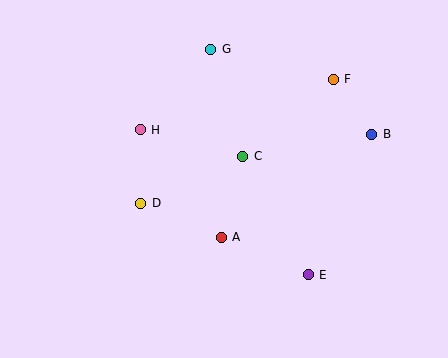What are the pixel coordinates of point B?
Point B is at (372, 134).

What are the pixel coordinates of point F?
Point F is at (333, 79).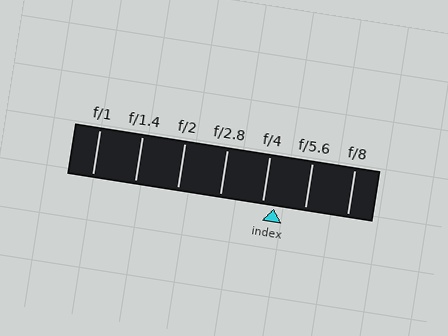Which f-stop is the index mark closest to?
The index mark is closest to f/4.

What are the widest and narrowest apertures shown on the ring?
The widest aperture shown is f/1 and the narrowest is f/8.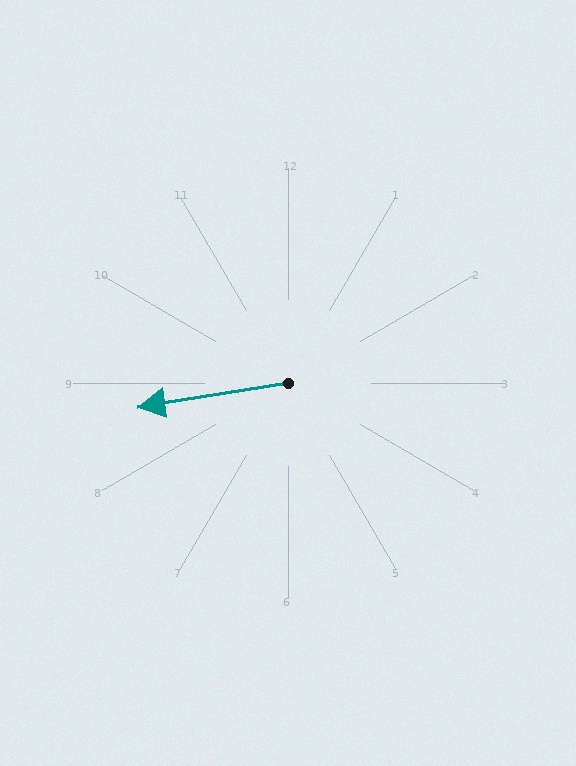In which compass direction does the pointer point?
West.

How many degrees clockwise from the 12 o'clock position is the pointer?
Approximately 261 degrees.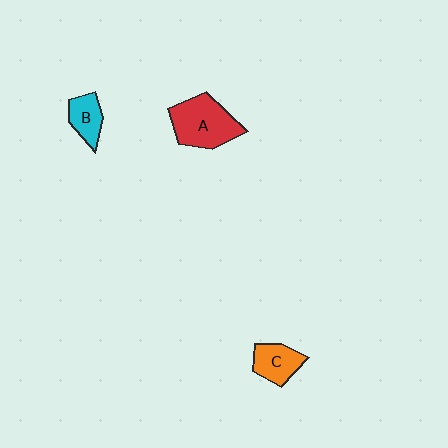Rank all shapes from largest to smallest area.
From largest to smallest: A (red), C (orange), B (cyan).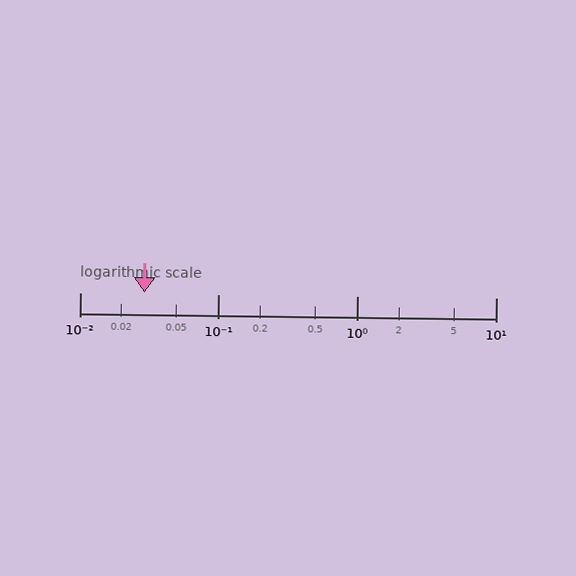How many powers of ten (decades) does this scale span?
The scale spans 3 decades, from 0.01 to 10.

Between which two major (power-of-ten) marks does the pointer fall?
The pointer is between 0.01 and 0.1.